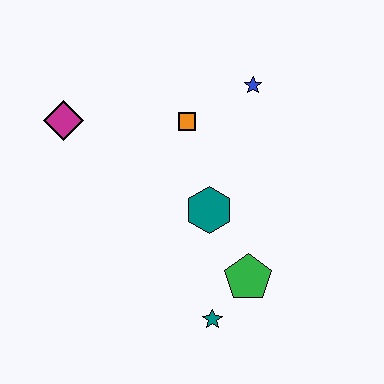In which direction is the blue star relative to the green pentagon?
The blue star is above the green pentagon.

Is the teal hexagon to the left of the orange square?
No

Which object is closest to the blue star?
The orange square is closest to the blue star.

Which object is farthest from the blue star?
The teal star is farthest from the blue star.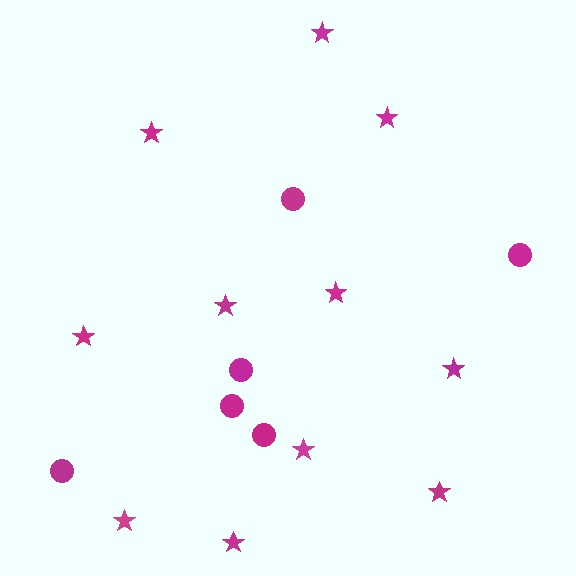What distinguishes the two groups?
There are 2 groups: one group of stars (11) and one group of circles (6).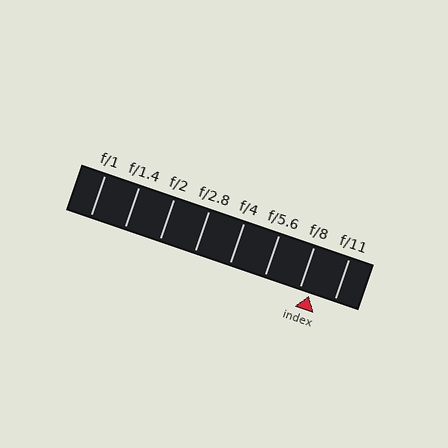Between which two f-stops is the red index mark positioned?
The index mark is between f/8 and f/11.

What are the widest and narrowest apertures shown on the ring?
The widest aperture shown is f/1 and the narrowest is f/11.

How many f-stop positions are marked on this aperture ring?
There are 8 f-stop positions marked.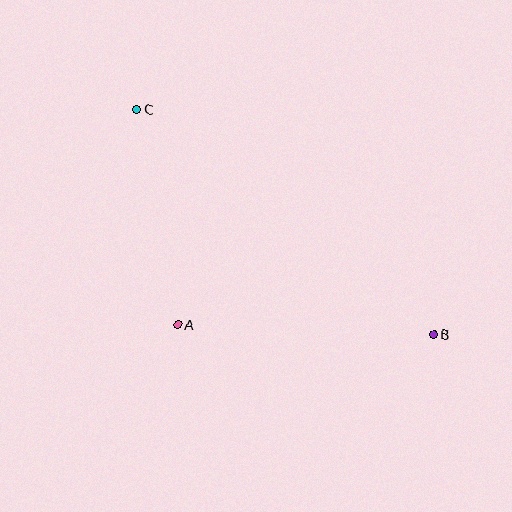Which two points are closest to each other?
Points A and C are closest to each other.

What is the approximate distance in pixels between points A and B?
The distance between A and B is approximately 256 pixels.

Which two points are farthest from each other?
Points B and C are farthest from each other.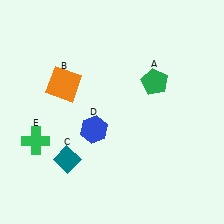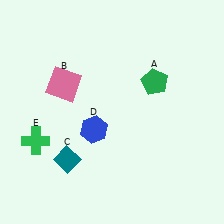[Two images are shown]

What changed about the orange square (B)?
In Image 1, B is orange. In Image 2, it changed to pink.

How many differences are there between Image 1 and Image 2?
There is 1 difference between the two images.